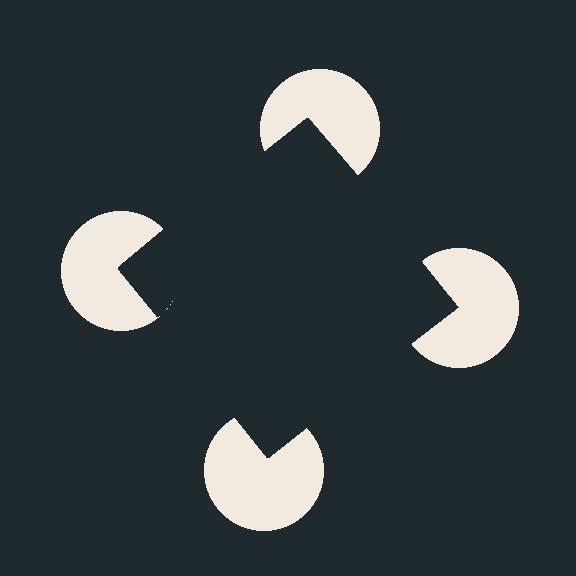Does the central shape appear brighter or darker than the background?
It typically appears slightly darker than the background, even though no actual brightness change is drawn.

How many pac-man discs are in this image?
There are 4 — one at each vertex of the illusory square.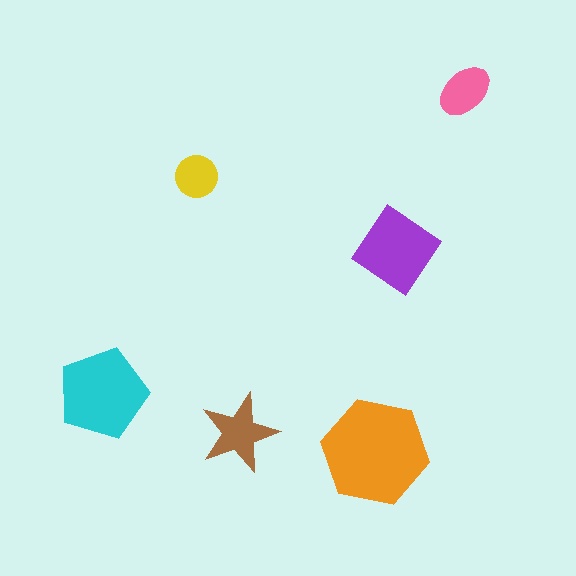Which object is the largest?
The orange hexagon.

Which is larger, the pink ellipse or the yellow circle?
The pink ellipse.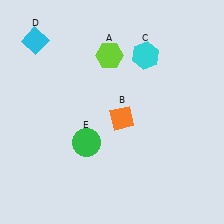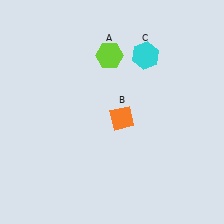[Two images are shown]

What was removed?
The cyan diamond (D), the green circle (E) were removed in Image 2.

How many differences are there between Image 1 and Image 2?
There are 2 differences between the two images.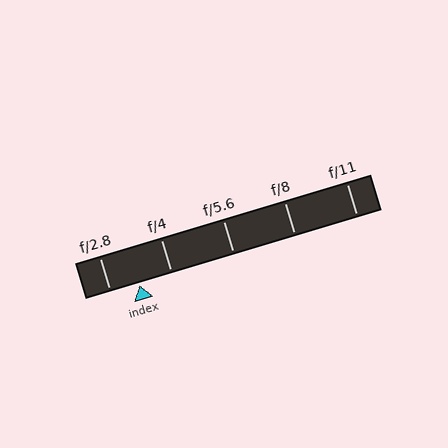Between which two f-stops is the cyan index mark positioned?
The index mark is between f/2.8 and f/4.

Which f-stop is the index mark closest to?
The index mark is closest to f/2.8.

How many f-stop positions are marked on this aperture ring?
There are 5 f-stop positions marked.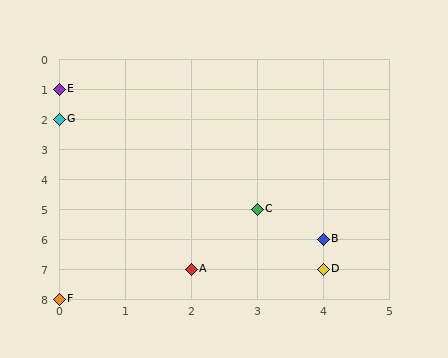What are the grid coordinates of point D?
Point D is at grid coordinates (4, 7).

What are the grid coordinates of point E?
Point E is at grid coordinates (0, 1).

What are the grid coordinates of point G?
Point G is at grid coordinates (0, 2).